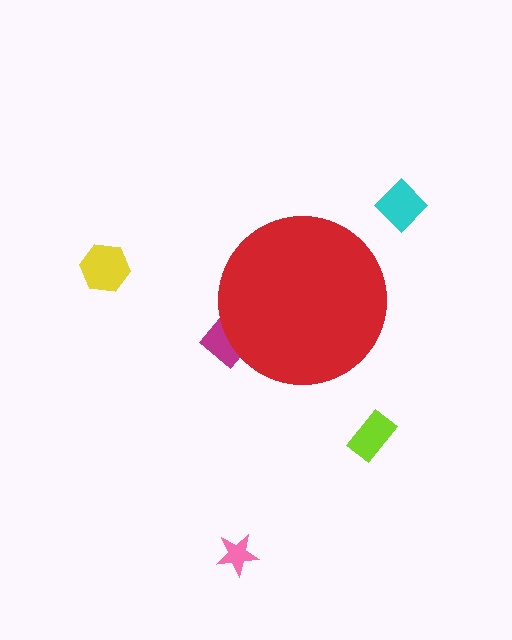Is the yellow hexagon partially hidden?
No, the yellow hexagon is fully visible.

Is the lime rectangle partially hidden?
No, the lime rectangle is fully visible.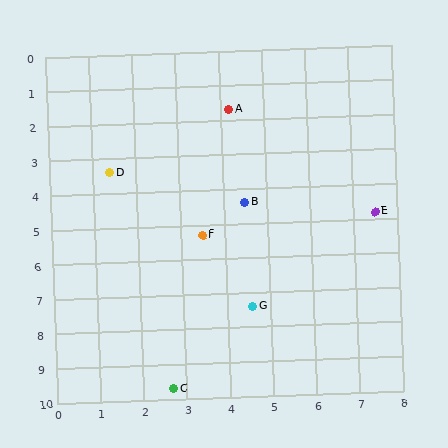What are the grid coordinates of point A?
Point A is at approximately (4.2, 1.7).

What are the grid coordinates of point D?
Point D is at approximately (1.4, 3.4).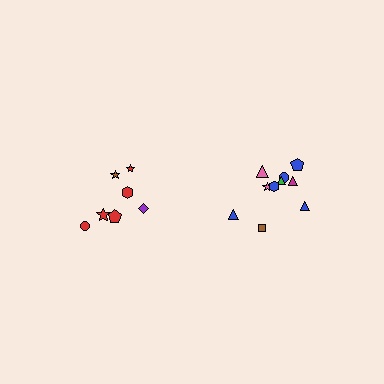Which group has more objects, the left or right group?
The right group.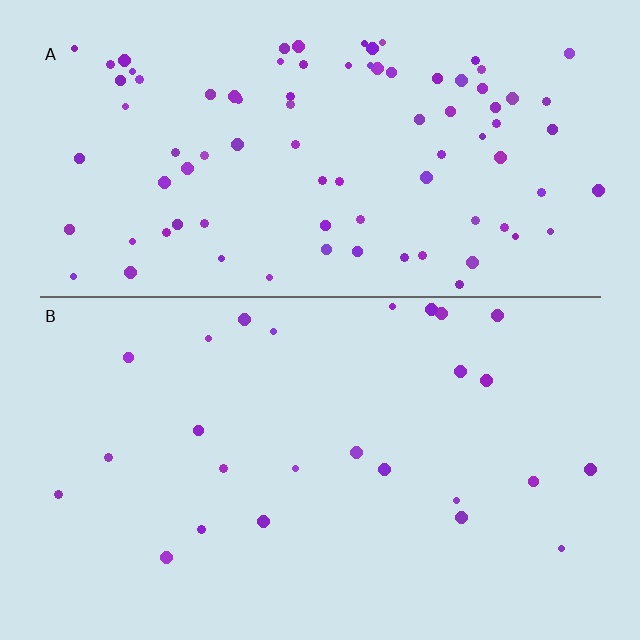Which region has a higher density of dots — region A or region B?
A (the top).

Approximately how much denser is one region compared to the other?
Approximately 3.4× — region A over region B.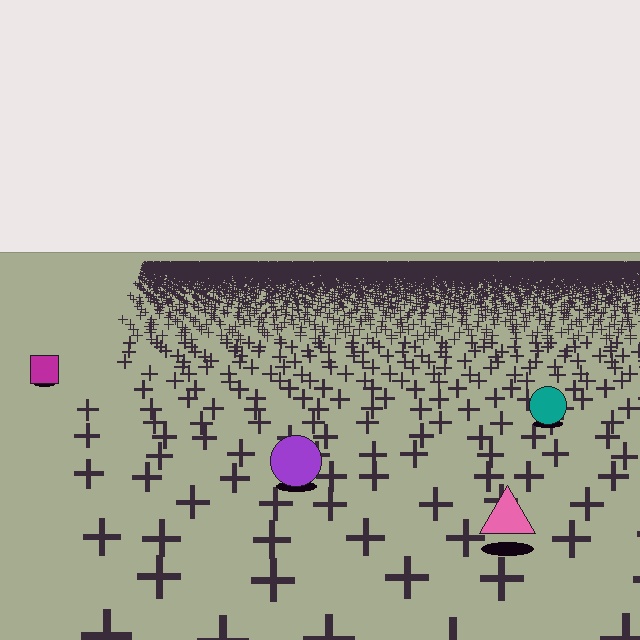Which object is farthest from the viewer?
The magenta square is farthest from the viewer. It appears smaller and the ground texture around it is denser.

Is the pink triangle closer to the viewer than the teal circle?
Yes. The pink triangle is closer — you can tell from the texture gradient: the ground texture is coarser near it.